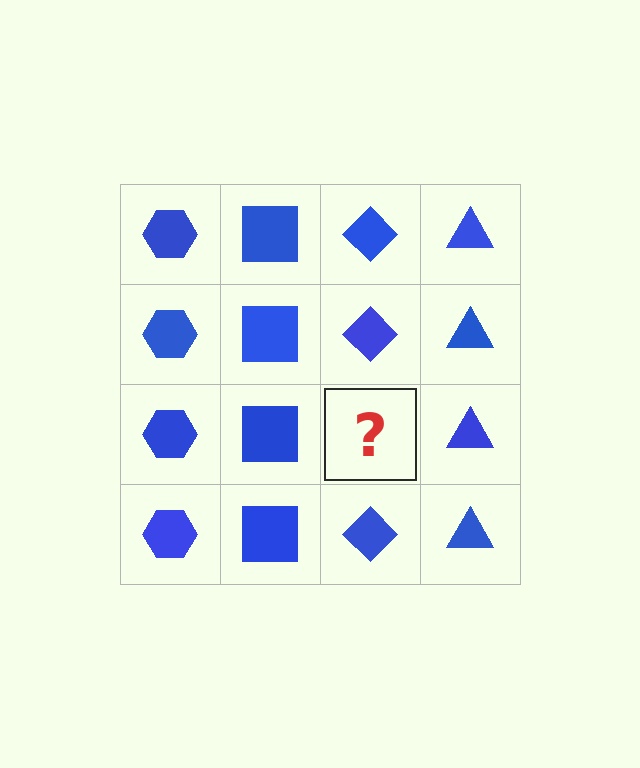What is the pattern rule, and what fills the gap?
The rule is that each column has a consistent shape. The gap should be filled with a blue diamond.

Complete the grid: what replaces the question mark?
The question mark should be replaced with a blue diamond.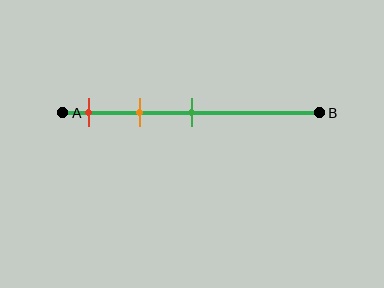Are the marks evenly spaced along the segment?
Yes, the marks are approximately evenly spaced.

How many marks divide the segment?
There are 3 marks dividing the segment.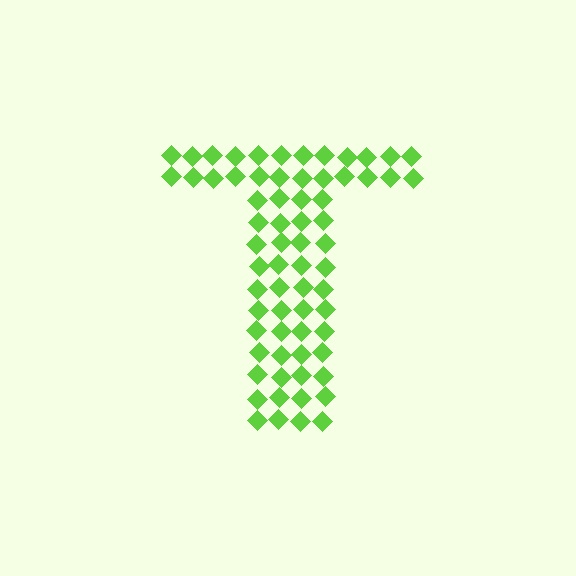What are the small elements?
The small elements are diamonds.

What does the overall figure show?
The overall figure shows the letter T.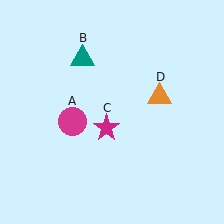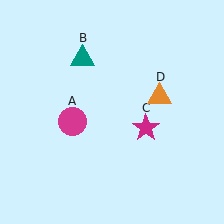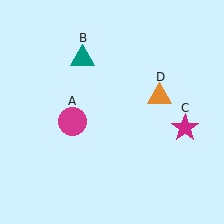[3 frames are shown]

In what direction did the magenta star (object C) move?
The magenta star (object C) moved right.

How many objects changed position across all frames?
1 object changed position: magenta star (object C).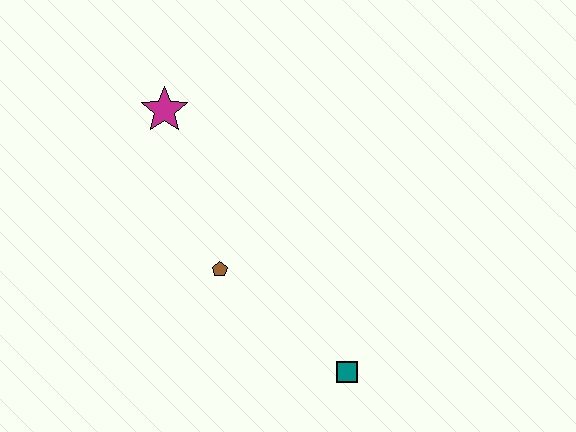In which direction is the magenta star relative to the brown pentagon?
The magenta star is above the brown pentagon.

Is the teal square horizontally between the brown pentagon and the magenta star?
No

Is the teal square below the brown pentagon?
Yes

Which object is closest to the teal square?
The brown pentagon is closest to the teal square.